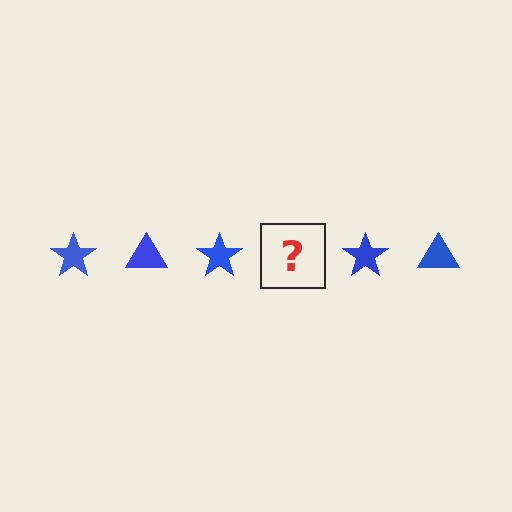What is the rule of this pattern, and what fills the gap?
The rule is that the pattern cycles through star, triangle shapes in blue. The gap should be filled with a blue triangle.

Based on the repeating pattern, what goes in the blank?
The blank should be a blue triangle.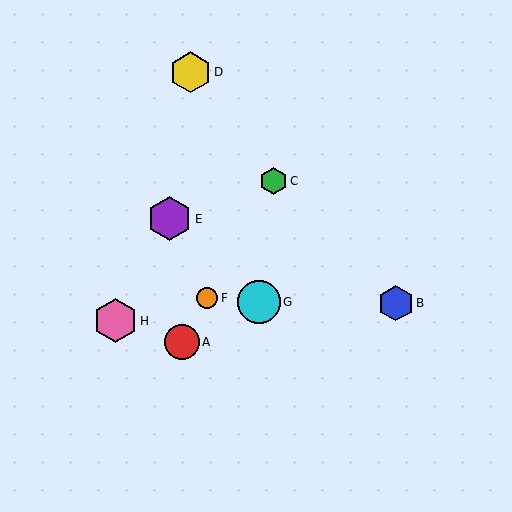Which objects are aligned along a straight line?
Objects A, C, F are aligned along a straight line.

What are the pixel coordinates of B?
Object B is at (396, 303).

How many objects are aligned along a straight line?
3 objects (A, C, F) are aligned along a straight line.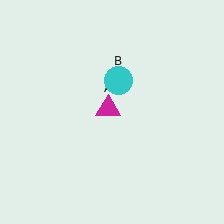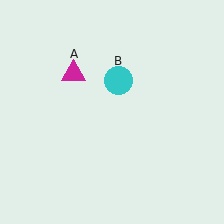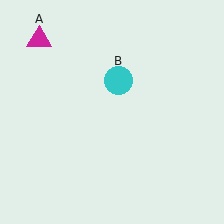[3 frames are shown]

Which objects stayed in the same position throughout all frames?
Cyan circle (object B) remained stationary.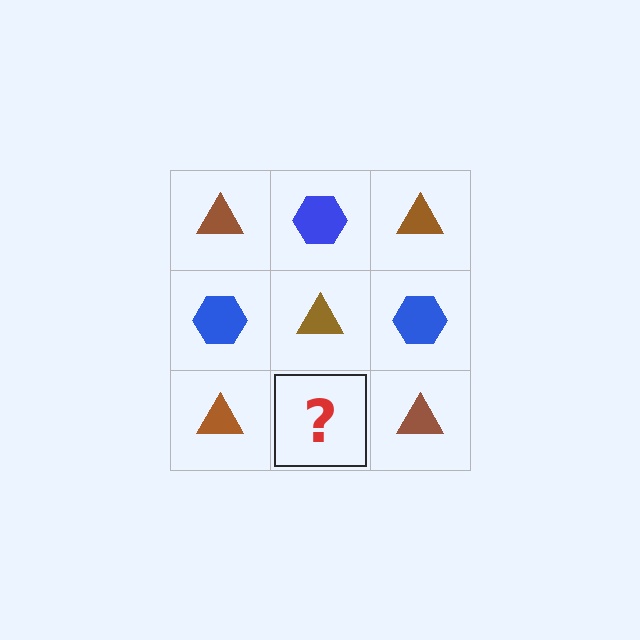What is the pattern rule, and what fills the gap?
The rule is that it alternates brown triangle and blue hexagon in a checkerboard pattern. The gap should be filled with a blue hexagon.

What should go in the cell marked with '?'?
The missing cell should contain a blue hexagon.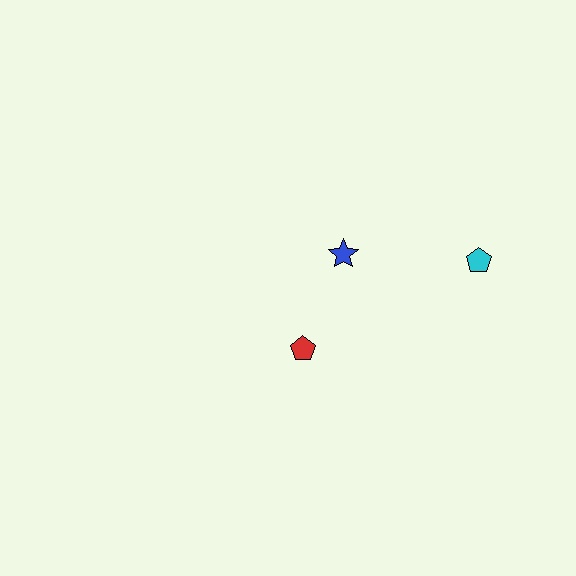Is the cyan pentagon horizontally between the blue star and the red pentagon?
No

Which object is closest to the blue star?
The red pentagon is closest to the blue star.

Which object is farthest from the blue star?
The cyan pentagon is farthest from the blue star.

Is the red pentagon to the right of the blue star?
No